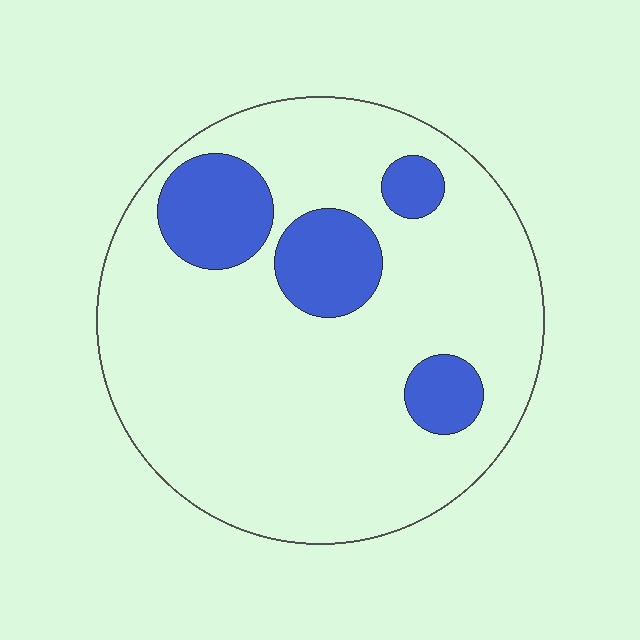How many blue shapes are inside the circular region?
4.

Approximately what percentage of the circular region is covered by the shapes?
Approximately 20%.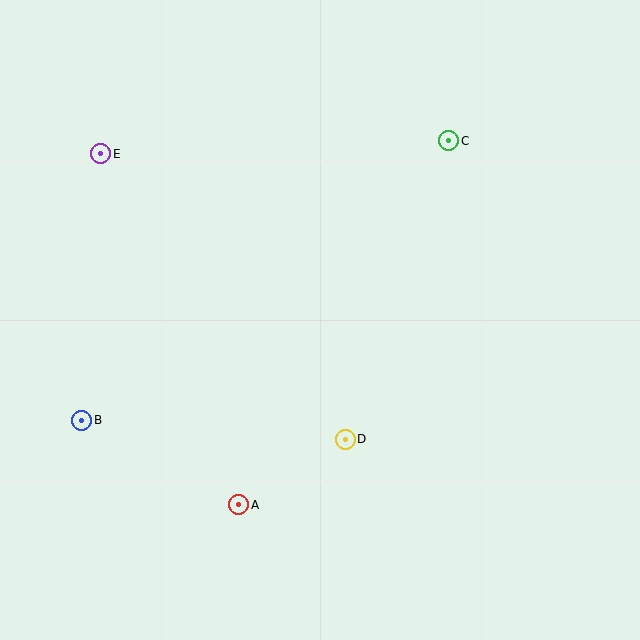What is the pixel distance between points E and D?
The distance between E and D is 376 pixels.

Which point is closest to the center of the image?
Point D at (345, 439) is closest to the center.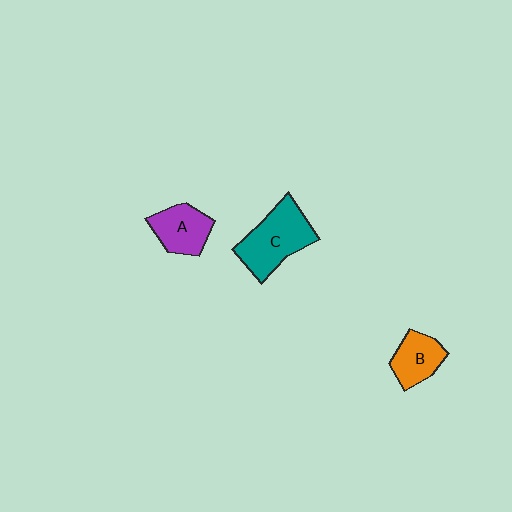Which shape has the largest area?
Shape C (teal).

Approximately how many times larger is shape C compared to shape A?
Approximately 1.5 times.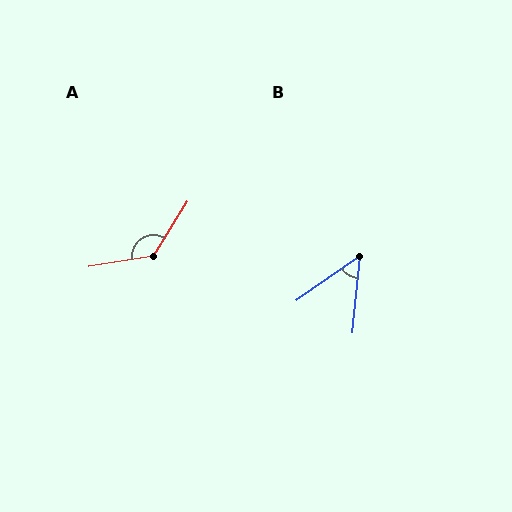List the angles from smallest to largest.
B (50°), A (131°).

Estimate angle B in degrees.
Approximately 50 degrees.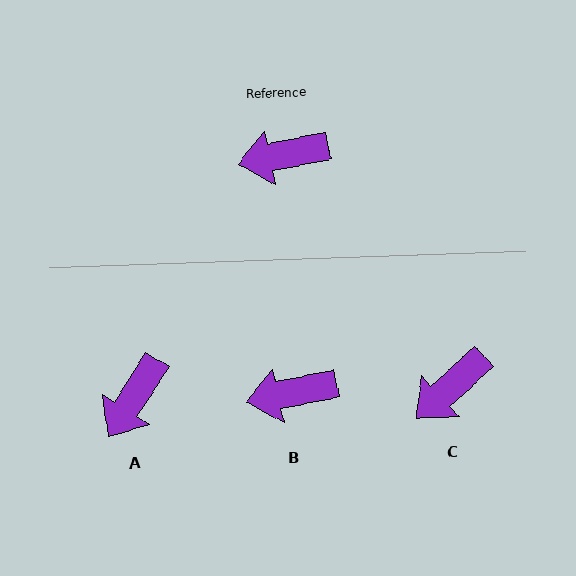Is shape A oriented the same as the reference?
No, it is off by about 46 degrees.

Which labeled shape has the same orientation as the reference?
B.